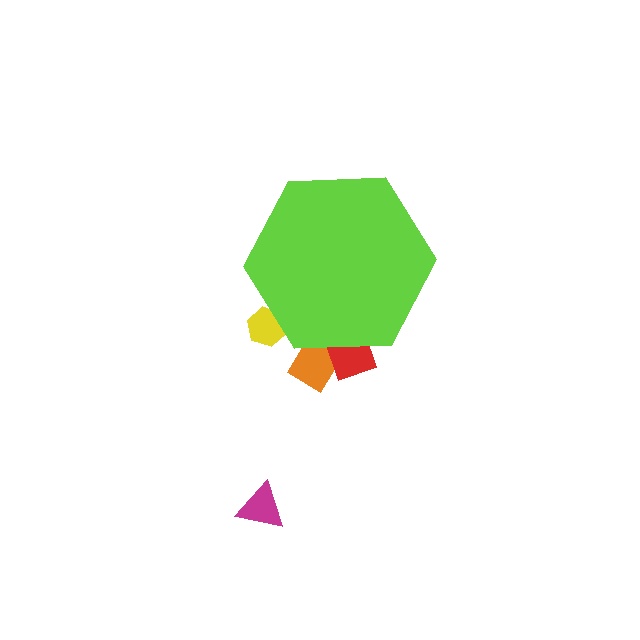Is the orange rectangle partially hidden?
Yes, the orange rectangle is partially hidden behind the lime hexagon.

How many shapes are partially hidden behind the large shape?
3 shapes are partially hidden.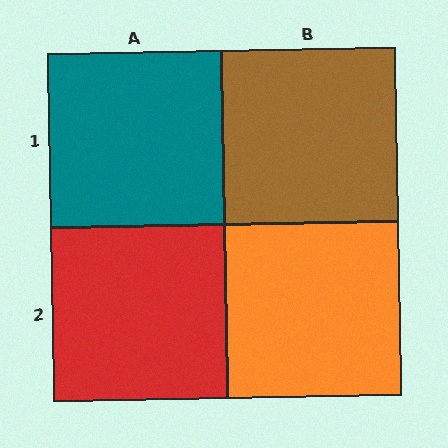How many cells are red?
1 cell is red.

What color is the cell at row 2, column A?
Red.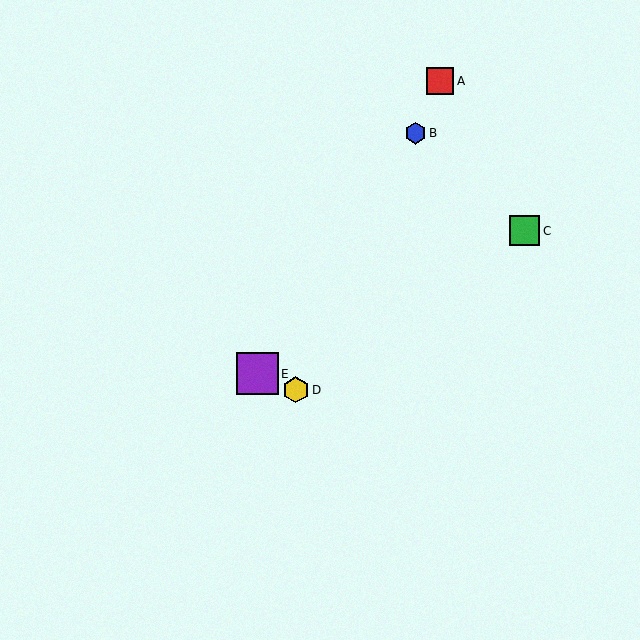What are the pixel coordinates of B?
Object B is at (416, 133).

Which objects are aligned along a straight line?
Objects A, B, D are aligned along a straight line.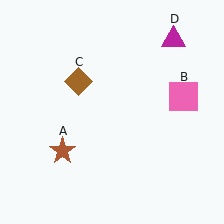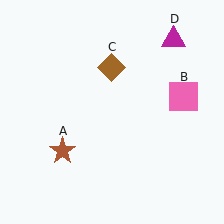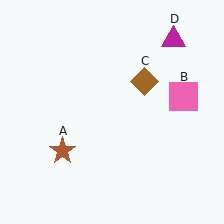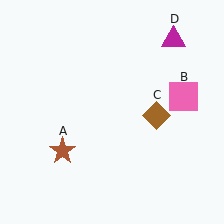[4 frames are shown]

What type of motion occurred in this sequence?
The brown diamond (object C) rotated clockwise around the center of the scene.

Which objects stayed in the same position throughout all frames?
Brown star (object A) and pink square (object B) and magenta triangle (object D) remained stationary.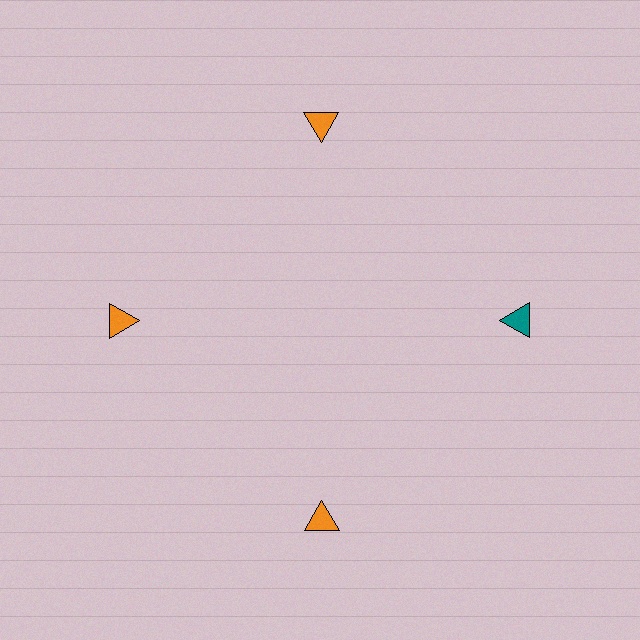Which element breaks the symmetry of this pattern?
The teal triangle at roughly the 3 o'clock position breaks the symmetry. All other shapes are orange triangles.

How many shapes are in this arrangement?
There are 4 shapes arranged in a ring pattern.